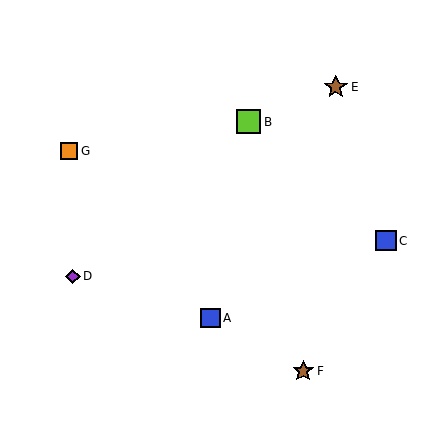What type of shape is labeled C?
Shape C is a blue square.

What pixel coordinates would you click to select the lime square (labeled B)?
Click at (248, 122) to select the lime square B.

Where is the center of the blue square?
The center of the blue square is at (386, 241).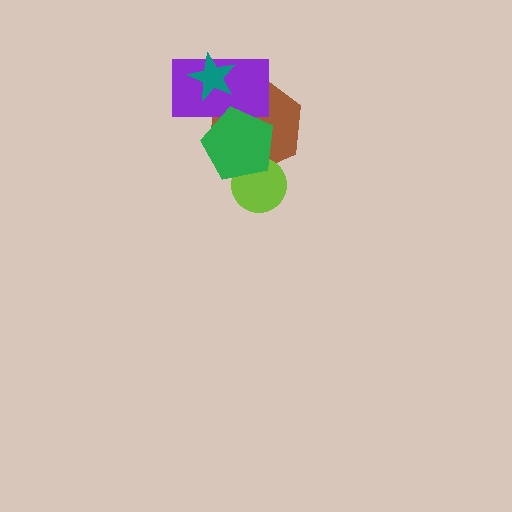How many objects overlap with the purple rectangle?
3 objects overlap with the purple rectangle.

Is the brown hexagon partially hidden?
Yes, it is partially covered by another shape.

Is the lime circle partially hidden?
Yes, it is partially covered by another shape.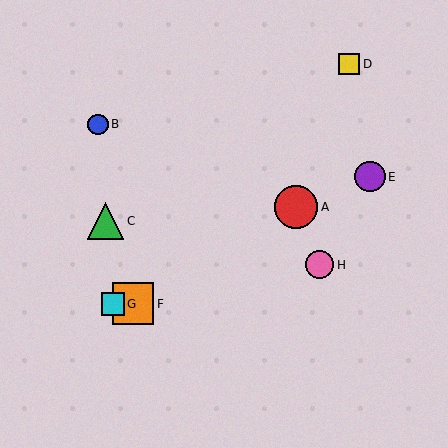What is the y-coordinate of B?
Object B is at y≈124.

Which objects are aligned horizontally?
Objects F, G are aligned horizontally.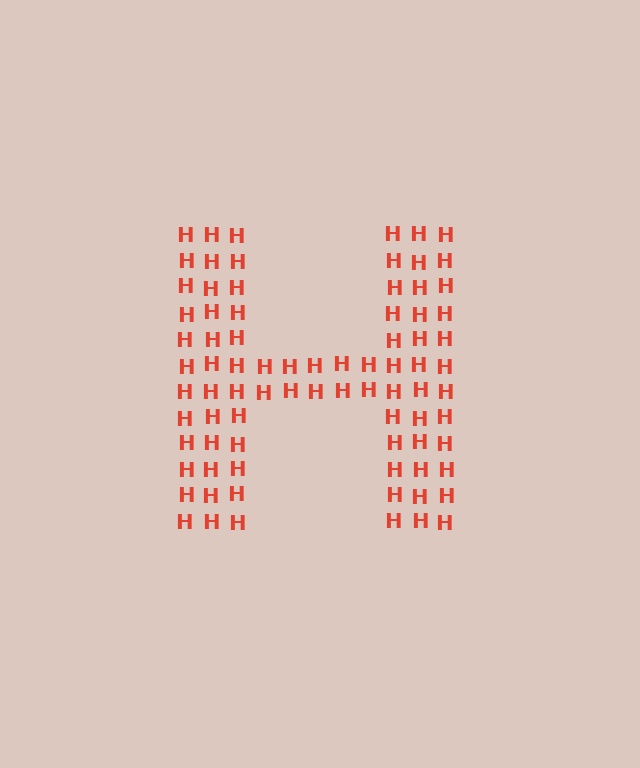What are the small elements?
The small elements are letter H's.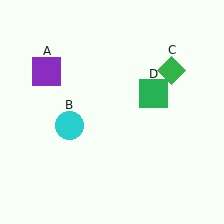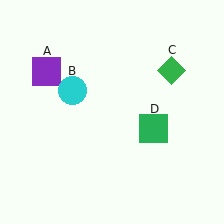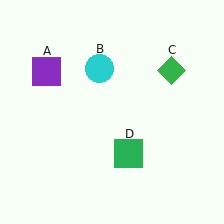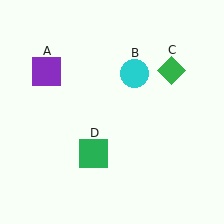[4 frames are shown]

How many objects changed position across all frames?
2 objects changed position: cyan circle (object B), green square (object D).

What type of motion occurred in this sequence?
The cyan circle (object B), green square (object D) rotated clockwise around the center of the scene.